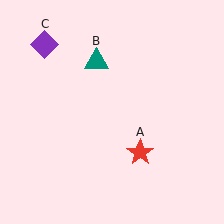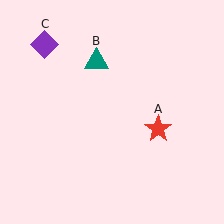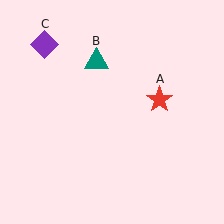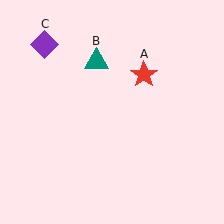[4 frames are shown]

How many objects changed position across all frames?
1 object changed position: red star (object A).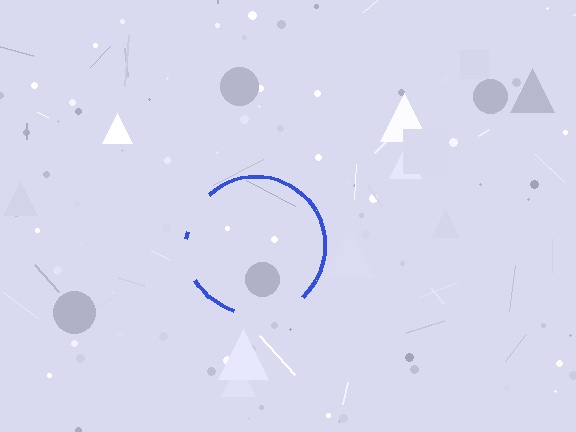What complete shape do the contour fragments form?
The contour fragments form a circle.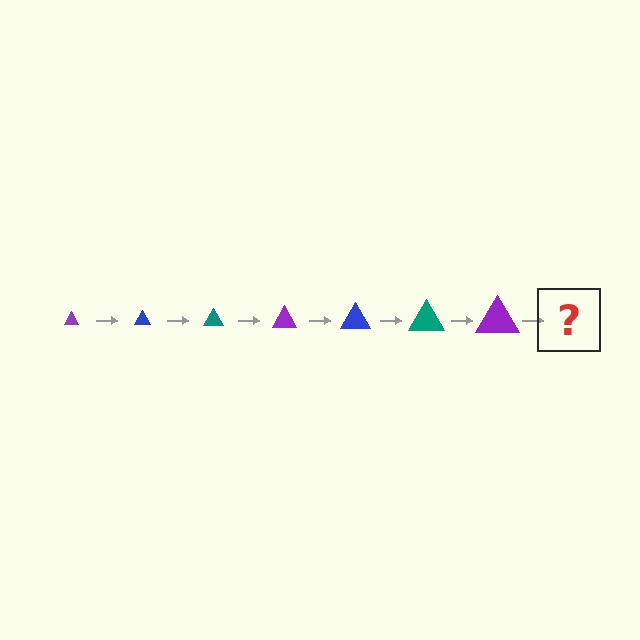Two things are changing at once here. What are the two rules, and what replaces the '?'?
The two rules are that the triangle grows larger each step and the color cycles through purple, blue, and teal. The '?' should be a blue triangle, larger than the previous one.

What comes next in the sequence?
The next element should be a blue triangle, larger than the previous one.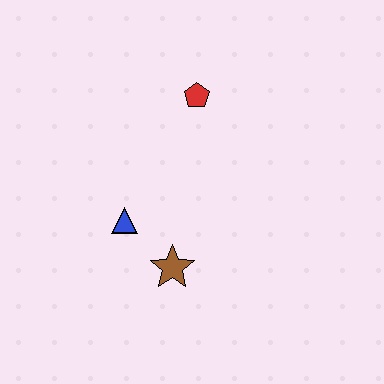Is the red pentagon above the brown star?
Yes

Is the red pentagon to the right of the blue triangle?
Yes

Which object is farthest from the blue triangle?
The red pentagon is farthest from the blue triangle.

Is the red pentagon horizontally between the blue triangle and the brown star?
No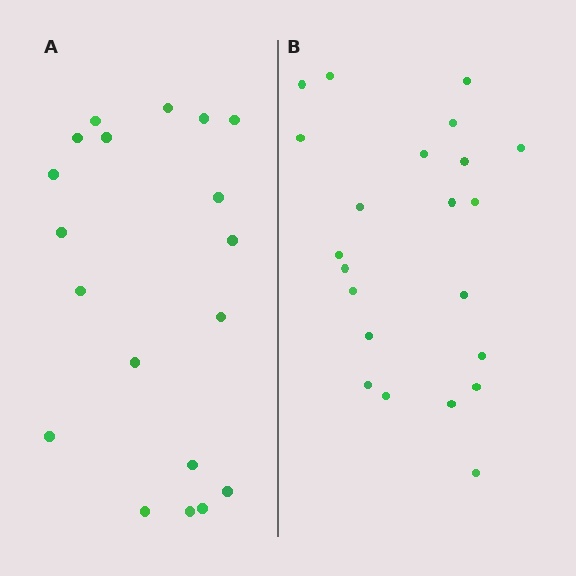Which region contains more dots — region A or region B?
Region B (the right region) has more dots.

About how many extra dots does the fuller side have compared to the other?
Region B has just a few more — roughly 2 or 3 more dots than region A.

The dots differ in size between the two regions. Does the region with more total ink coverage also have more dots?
No. Region A has more total ink coverage because its dots are larger, but region B actually contains more individual dots. Total area can be misleading — the number of items is what matters here.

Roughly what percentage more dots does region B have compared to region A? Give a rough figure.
About 15% more.